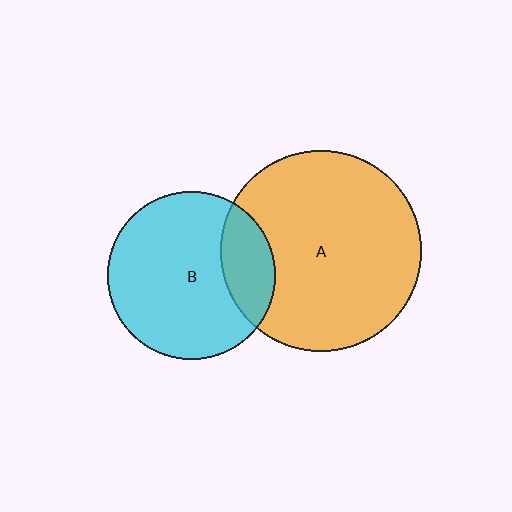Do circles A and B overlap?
Yes.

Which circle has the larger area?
Circle A (orange).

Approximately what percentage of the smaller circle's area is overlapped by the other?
Approximately 20%.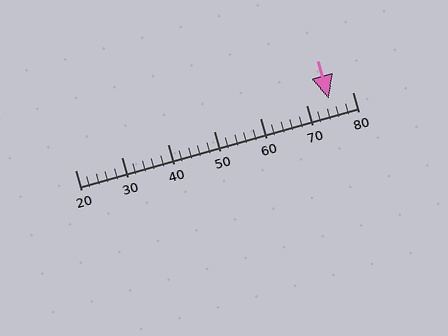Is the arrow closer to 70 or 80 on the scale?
The arrow is closer to 70.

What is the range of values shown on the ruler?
The ruler shows values from 20 to 80.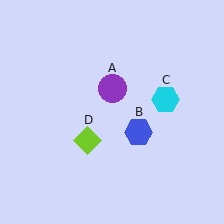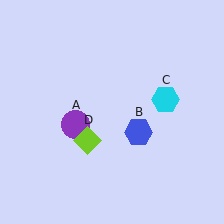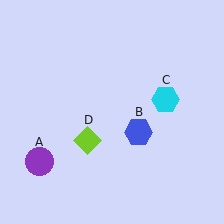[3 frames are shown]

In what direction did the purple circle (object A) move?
The purple circle (object A) moved down and to the left.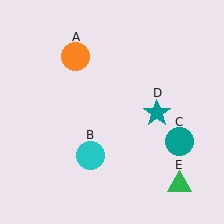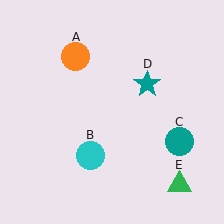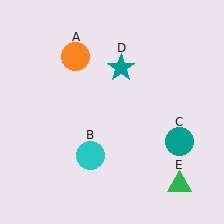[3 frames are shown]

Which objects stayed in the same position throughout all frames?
Orange circle (object A) and cyan circle (object B) and teal circle (object C) and green triangle (object E) remained stationary.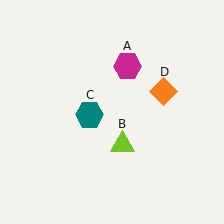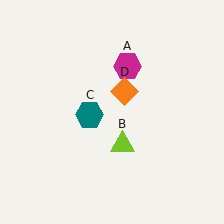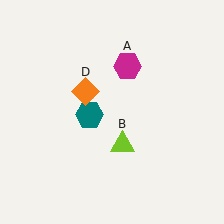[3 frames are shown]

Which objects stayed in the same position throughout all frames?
Magenta hexagon (object A) and lime triangle (object B) and teal hexagon (object C) remained stationary.